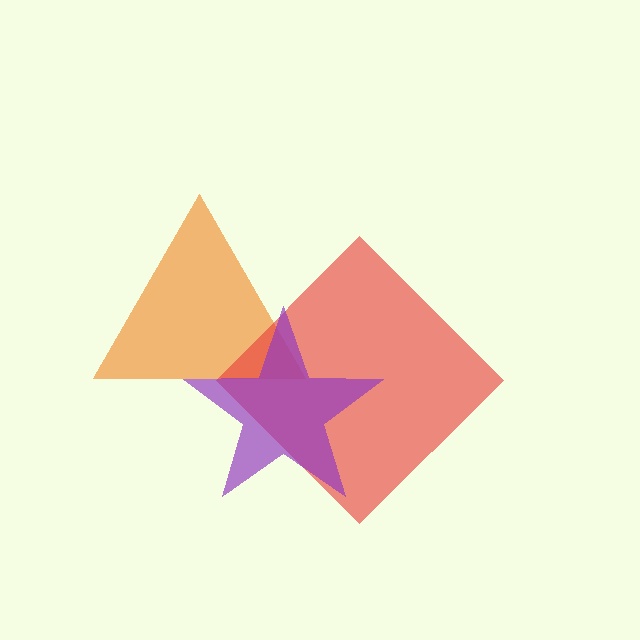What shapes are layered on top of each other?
The layered shapes are: an orange triangle, a red diamond, a purple star.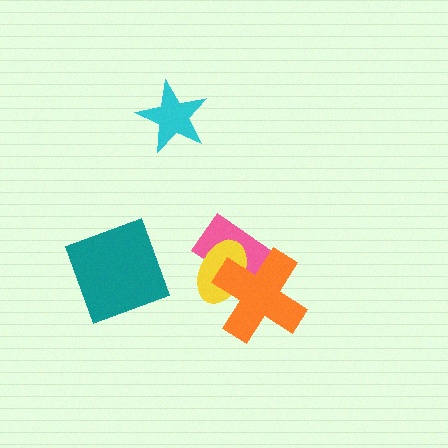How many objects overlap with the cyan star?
0 objects overlap with the cyan star.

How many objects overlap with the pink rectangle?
2 objects overlap with the pink rectangle.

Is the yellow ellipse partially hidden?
Yes, it is partially covered by another shape.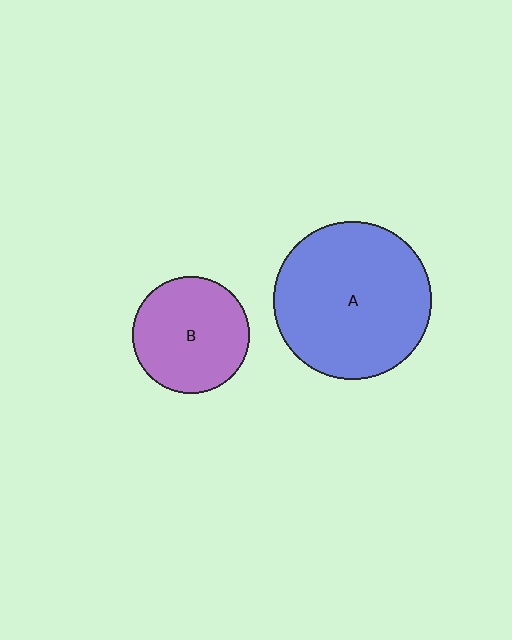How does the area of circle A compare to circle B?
Approximately 1.8 times.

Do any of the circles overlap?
No, none of the circles overlap.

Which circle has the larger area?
Circle A (blue).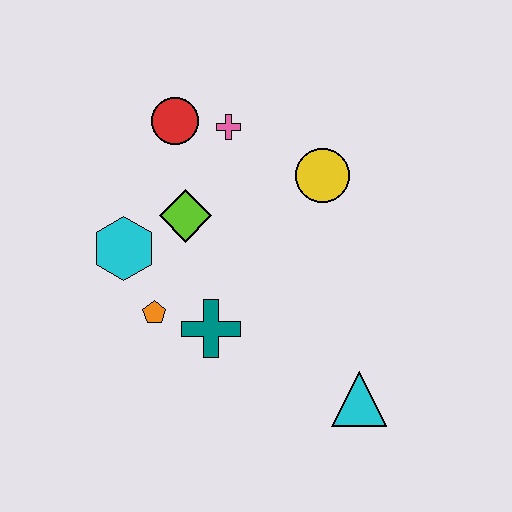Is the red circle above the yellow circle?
Yes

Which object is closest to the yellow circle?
The pink cross is closest to the yellow circle.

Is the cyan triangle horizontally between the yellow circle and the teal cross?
No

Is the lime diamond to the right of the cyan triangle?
No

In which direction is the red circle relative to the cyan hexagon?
The red circle is above the cyan hexagon.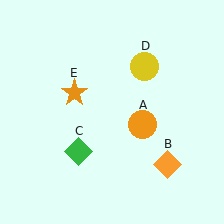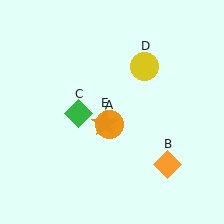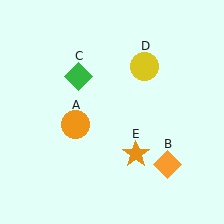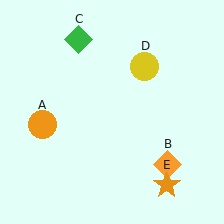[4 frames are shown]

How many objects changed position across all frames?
3 objects changed position: orange circle (object A), green diamond (object C), orange star (object E).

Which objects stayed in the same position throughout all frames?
Orange diamond (object B) and yellow circle (object D) remained stationary.